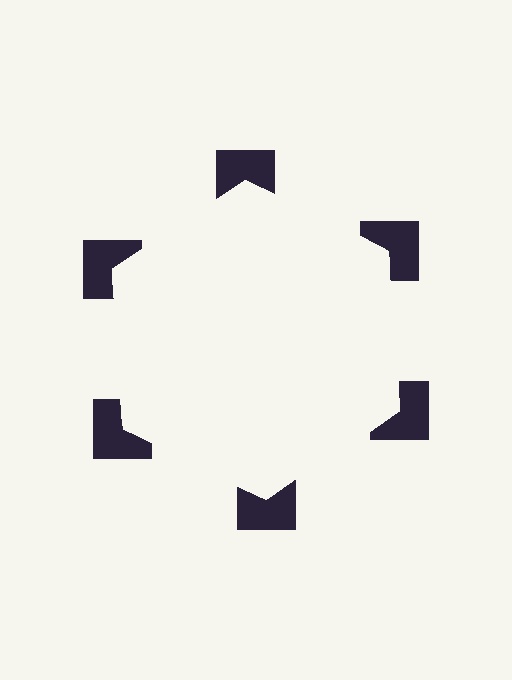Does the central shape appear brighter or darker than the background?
It typically appears slightly brighter than the background, even though no actual brightness change is drawn.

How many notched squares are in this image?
There are 6 — one at each vertex of the illusory hexagon.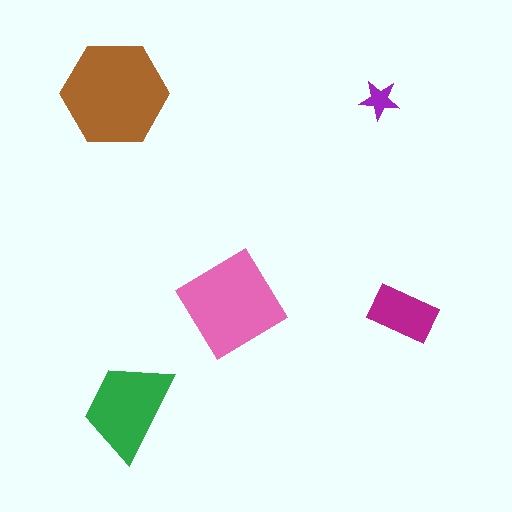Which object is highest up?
The brown hexagon is topmost.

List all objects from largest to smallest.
The brown hexagon, the pink diamond, the green trapezoid, the magenta rectangle, the purple star.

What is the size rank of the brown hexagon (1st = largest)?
1st.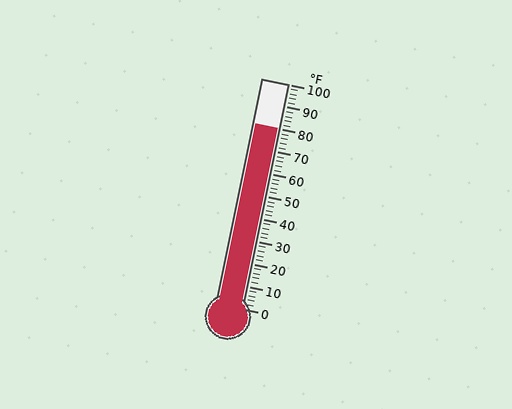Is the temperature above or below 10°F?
The temperature is above 10°F.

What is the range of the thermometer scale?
The thermometer scale ranges from 0°F to 100°F.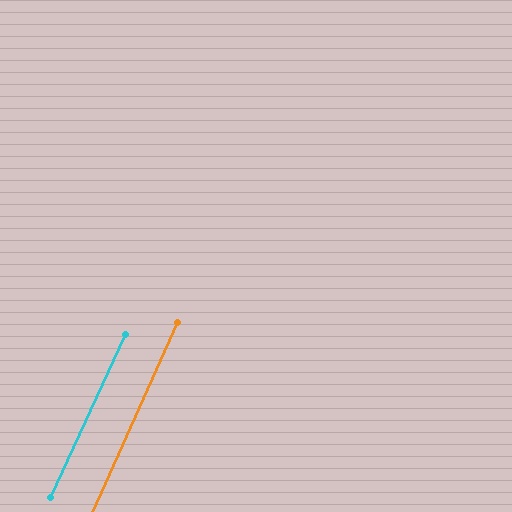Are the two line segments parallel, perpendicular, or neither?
Parallel — their directions differ by only 0.4°.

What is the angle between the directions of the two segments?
Approximately 0 degrees.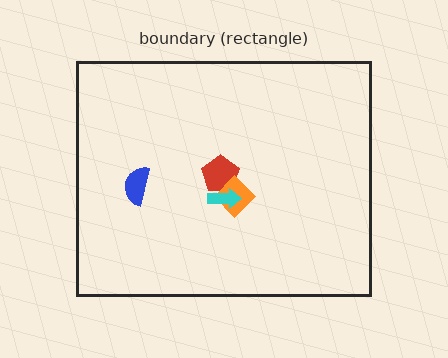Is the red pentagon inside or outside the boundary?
Inside.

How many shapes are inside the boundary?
4 inside, 0 outside.